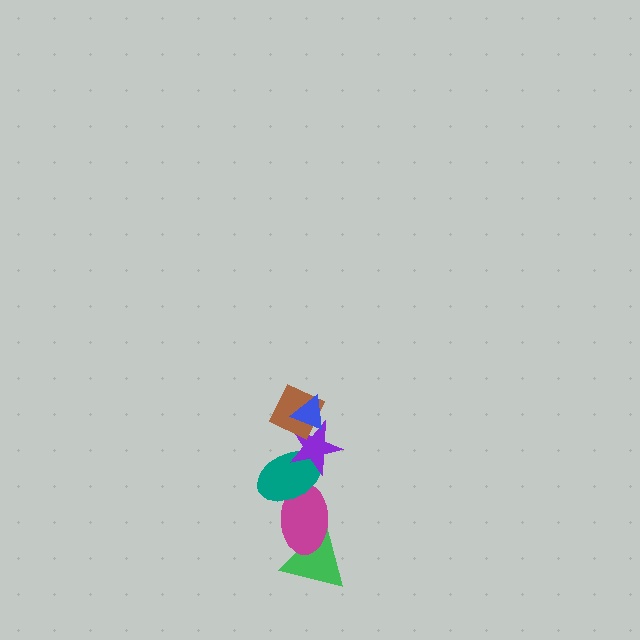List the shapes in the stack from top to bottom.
From top to bottom: the blue triangle, the brown diamond, the purple star, the teal ellipse, the magenta ellipse, the green triangle.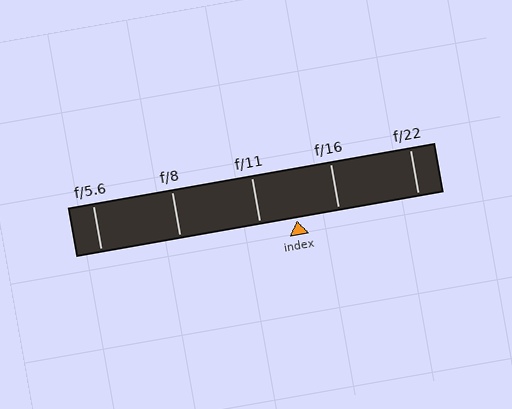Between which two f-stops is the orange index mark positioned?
The index mark is between f/11 and f/16.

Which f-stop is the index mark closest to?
The index mark is closest to f/11.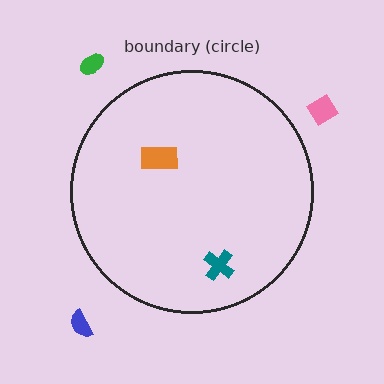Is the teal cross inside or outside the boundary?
Inside.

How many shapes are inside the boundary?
2 inside, 3 outside.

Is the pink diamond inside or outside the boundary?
Outside.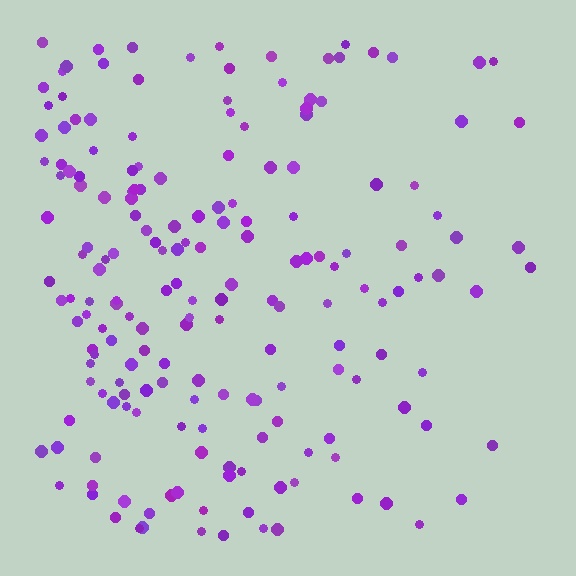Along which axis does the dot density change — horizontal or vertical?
Horizontal.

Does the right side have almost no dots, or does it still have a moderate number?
Still a moderate number, just noticeably fewer than the left.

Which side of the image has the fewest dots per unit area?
The right.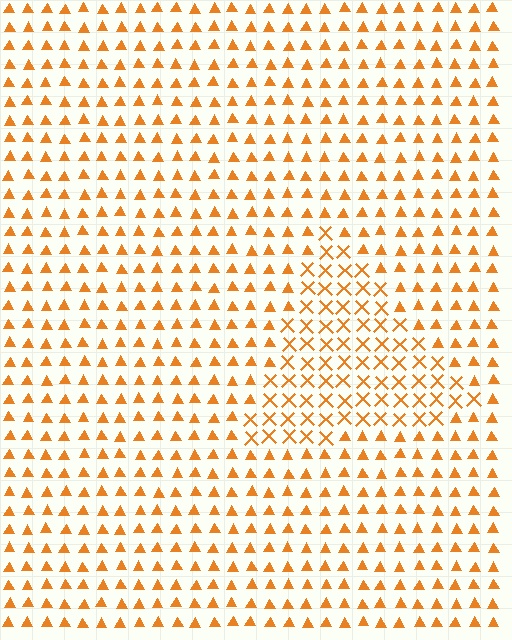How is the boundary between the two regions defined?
The boundary is defined by a change in element shape: X marks inside vs. triangles outside. All elements share the same color and spacing.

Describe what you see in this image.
The image is filled with small orange elements arranged in a uniform grid. A triangle-shaped region contains X marks, while the surrounding area contains triangles. The boundary is defined purely by the change in element shape.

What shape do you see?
I see a triangle.